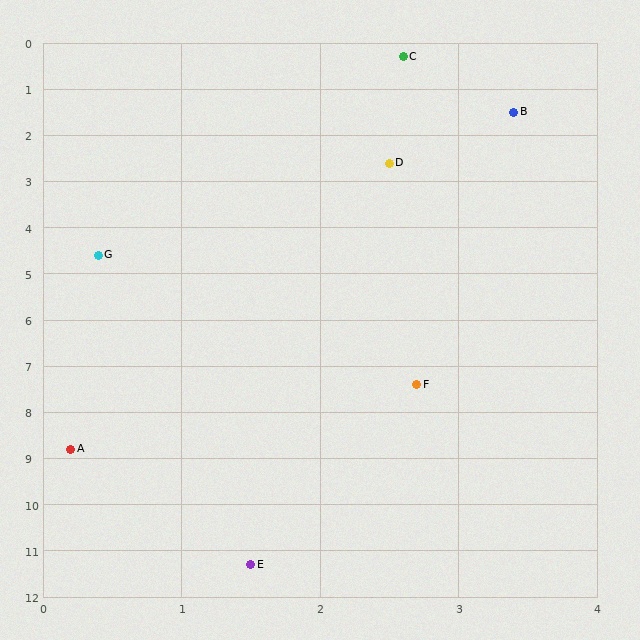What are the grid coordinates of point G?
Point G is at approximately (0.4, 4.6).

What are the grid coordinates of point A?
Point A is at approximately (0.2, 8.8).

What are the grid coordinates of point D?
Point D is at approximately (2.5, 2.6).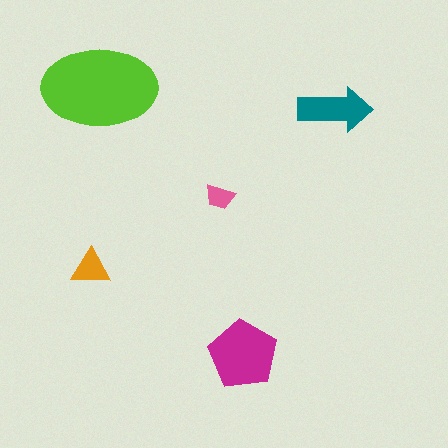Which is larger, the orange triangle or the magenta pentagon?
The magenta pentagon.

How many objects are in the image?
There are 5 objects in the image.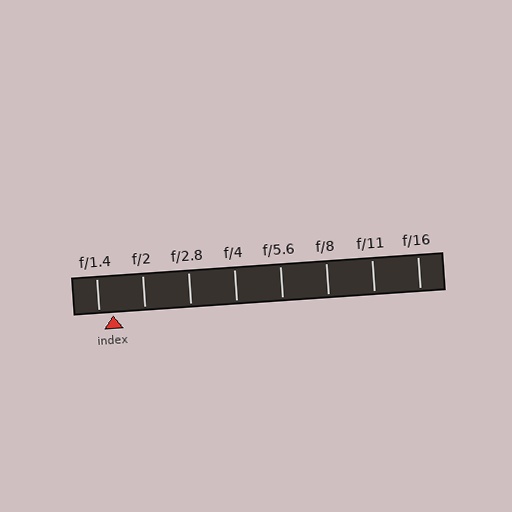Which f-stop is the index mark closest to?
The index mark is closest to f/1.4.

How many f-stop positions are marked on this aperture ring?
There are 8 f-stop positions marked.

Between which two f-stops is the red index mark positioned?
The index mark is between f/1.4 and f/2.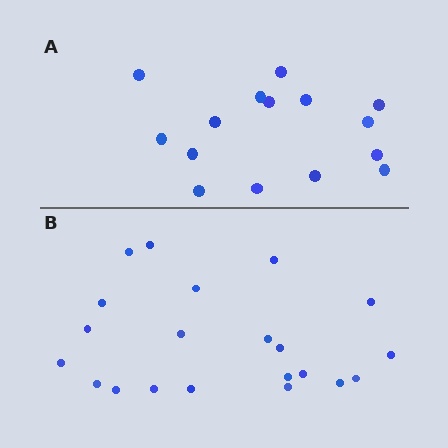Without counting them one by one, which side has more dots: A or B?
Region B (the bottom region) has more dots.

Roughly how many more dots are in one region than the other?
Region B has about 6 more dots than region A.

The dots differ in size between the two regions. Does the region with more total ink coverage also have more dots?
No. Region A has more total ink coverage because its dots are larger, but region B actually contains more individual dots. Total area can be misleading — the number of items is what matters here.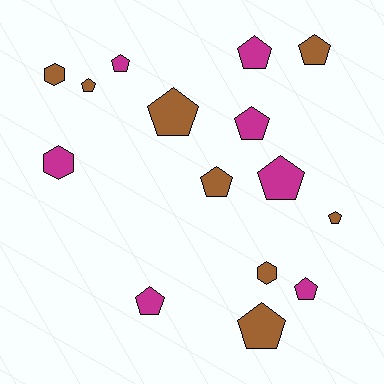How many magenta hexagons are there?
There is 1 magenta hexagon.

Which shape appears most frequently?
Pentagon, with 12 objects.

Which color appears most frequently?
Brown, with 8 objects.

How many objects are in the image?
There are 15 objects.